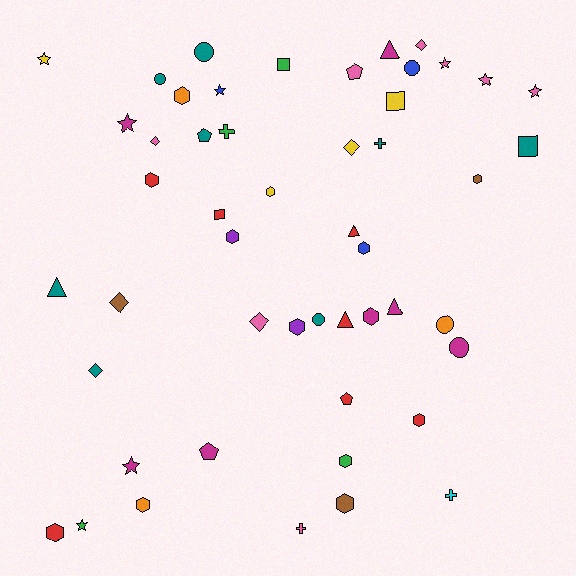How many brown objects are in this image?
There are 3 brown objects.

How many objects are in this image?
There are 50 objects.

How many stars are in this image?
There are 8 stars.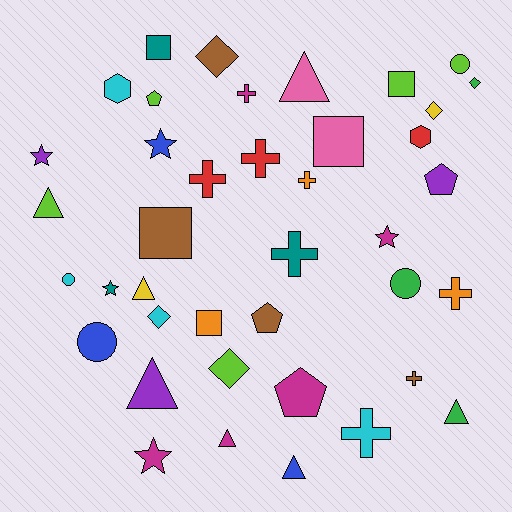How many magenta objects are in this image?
There are 5 magenta objects.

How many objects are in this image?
There are 40 objects.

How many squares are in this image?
There are 5 squares.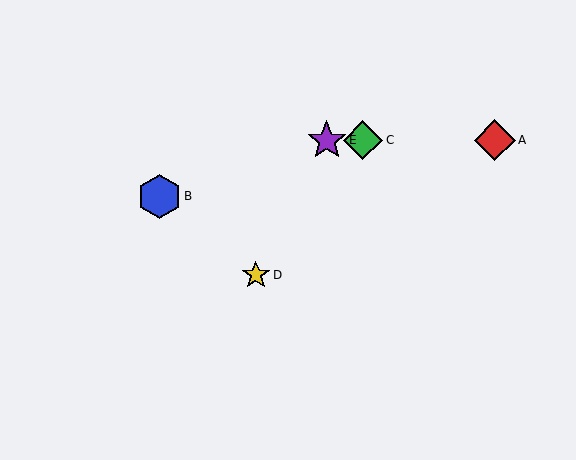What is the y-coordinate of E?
Object E is at y≈140.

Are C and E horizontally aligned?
Yes, both are at y≈140.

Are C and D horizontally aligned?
No, C is at y≈140 and D is at y≈275.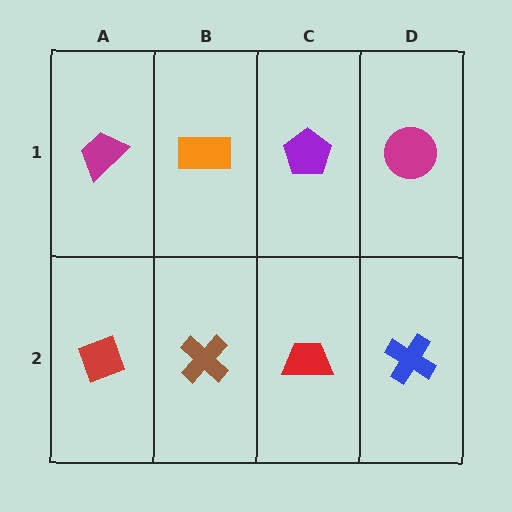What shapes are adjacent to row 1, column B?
A brown cross (row 2, column B), a magenta trapezoid (row 1, column A), a purple pentagon (row 1, column C).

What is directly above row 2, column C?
A purple pentagon.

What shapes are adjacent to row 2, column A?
A magenta trapezoid (row 1, column A), a brown cross (row 2, column B).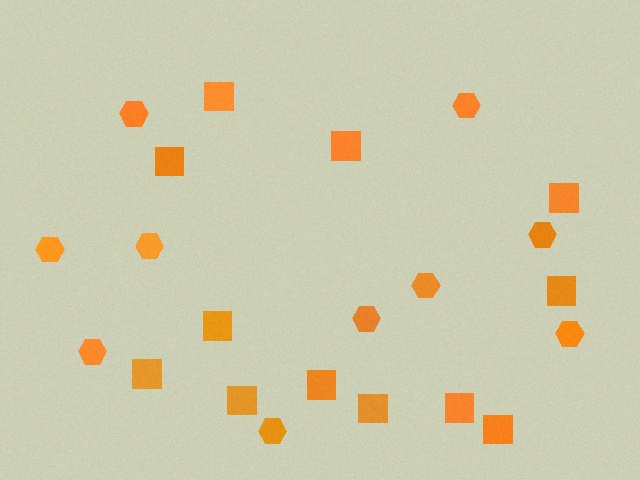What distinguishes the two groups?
There are 2 groups: one group of squares (12) and one group of hexagons (10).